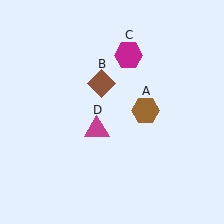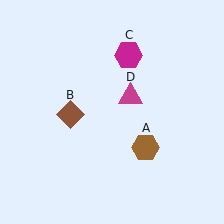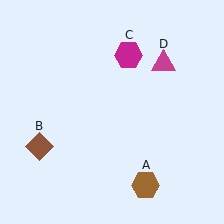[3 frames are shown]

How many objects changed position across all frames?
3 objects changed position: brown hexagon (object A), brown diamond (object B), magenta triangle (object D).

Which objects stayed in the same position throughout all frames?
Magenta hexagon (object C) remained stationary.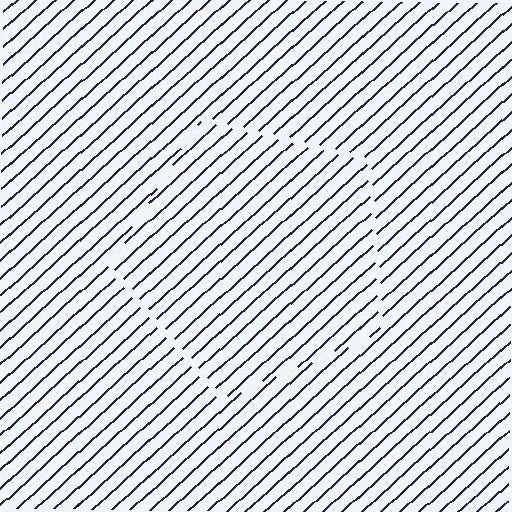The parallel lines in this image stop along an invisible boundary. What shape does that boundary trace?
An illusory pentagon. The interior of the shape contains the same grating, shifted by half a period — the contour is defined by the phase discontinuity where line-ends from the inner and outer gratings abut.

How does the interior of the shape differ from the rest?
The interior of the shape contains the same grating, shifted by half a period — the contour is defined by the phase discontinuity where line-ends from the inner and outer gratings abut.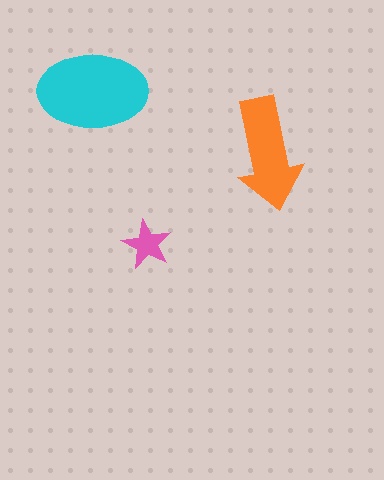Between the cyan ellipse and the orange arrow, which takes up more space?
The cyan ellipse.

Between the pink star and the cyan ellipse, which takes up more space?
The cyan ellipse.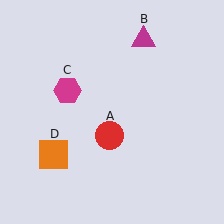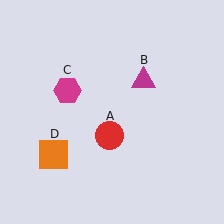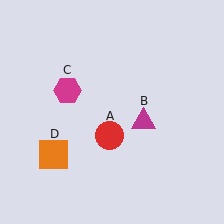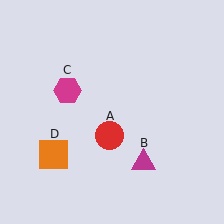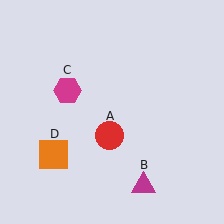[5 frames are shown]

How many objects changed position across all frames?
1 object changed position: magenta triangle (object B).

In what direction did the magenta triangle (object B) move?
The magenta triangle (object B) moved down.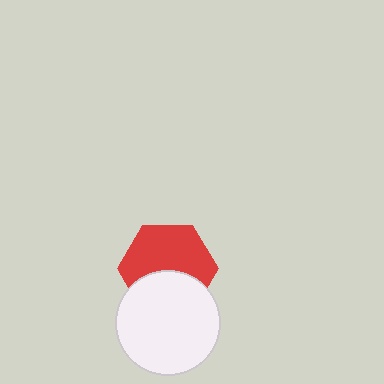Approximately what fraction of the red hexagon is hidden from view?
Roughly 39% of the red hexagon is hidden behind the white circle.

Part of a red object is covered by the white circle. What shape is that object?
It is a hexagon.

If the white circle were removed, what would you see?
You would see the complete red hexagon.